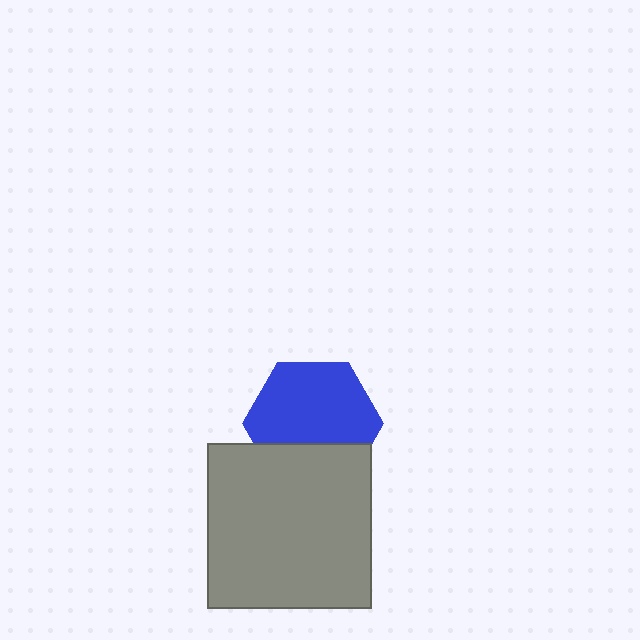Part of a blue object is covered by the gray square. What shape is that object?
It is a hexagon.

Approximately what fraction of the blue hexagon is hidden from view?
Roughly 30% of the blue hexagon is hidden behind the gray square.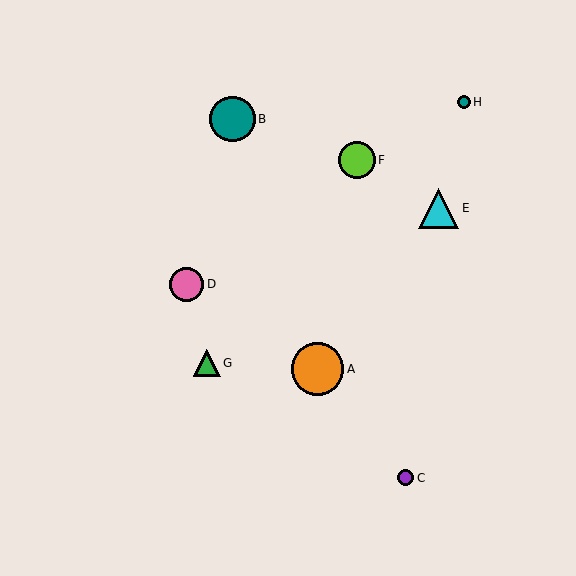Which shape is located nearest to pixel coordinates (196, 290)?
The pink circle (labeled D) at (187, 284) is nearest to that location.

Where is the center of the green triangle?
The center of the green triangle is at (207, 363).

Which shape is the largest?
The orange circle (labeled A) is the largest.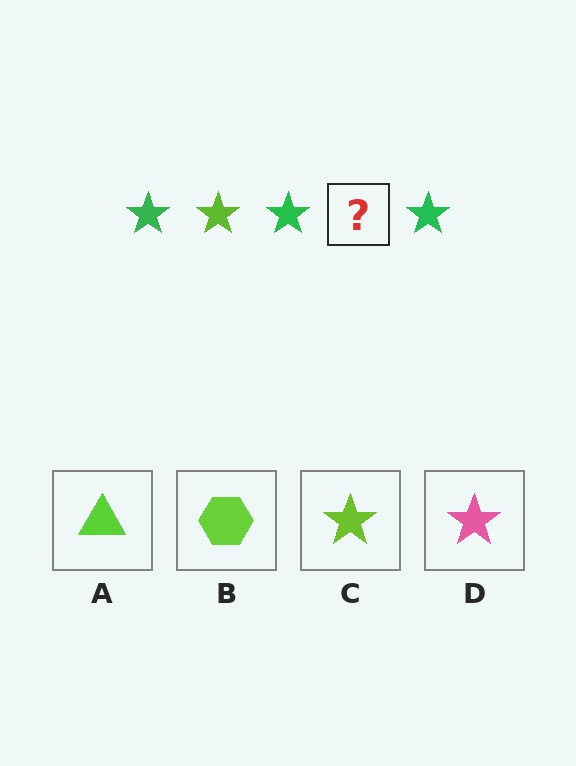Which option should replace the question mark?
Option C.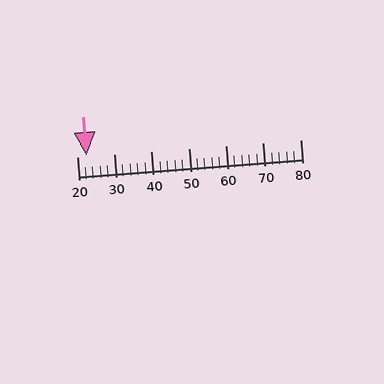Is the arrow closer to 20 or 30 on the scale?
The arrow is closer to 20.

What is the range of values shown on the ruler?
The ruler shows values from 20 to 80.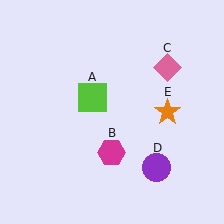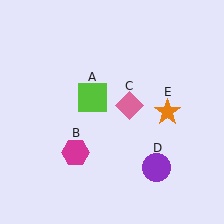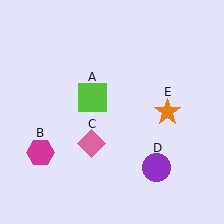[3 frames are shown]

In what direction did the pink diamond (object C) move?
The pink diamond (object C) moved down and to the left.